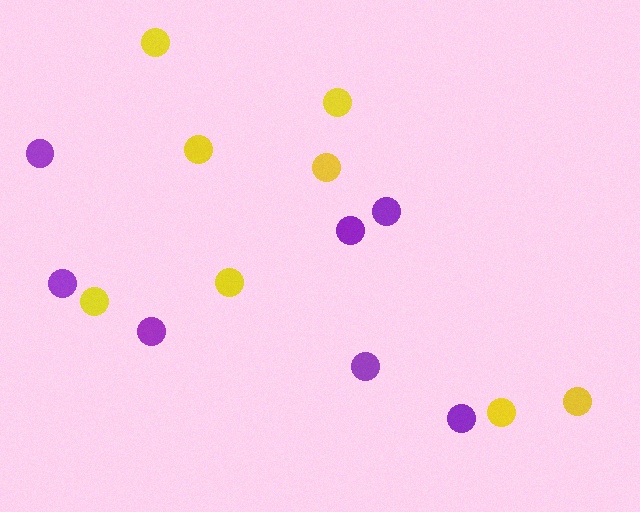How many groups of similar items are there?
There are 2 groups: one group of yellow circles (8) and one group of purple circles (7).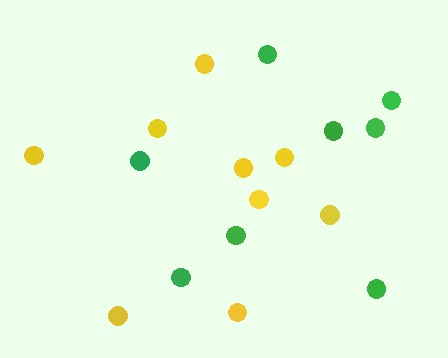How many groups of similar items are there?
There are 2 groups: one group of green circles (8) and one group of yellow circles (9).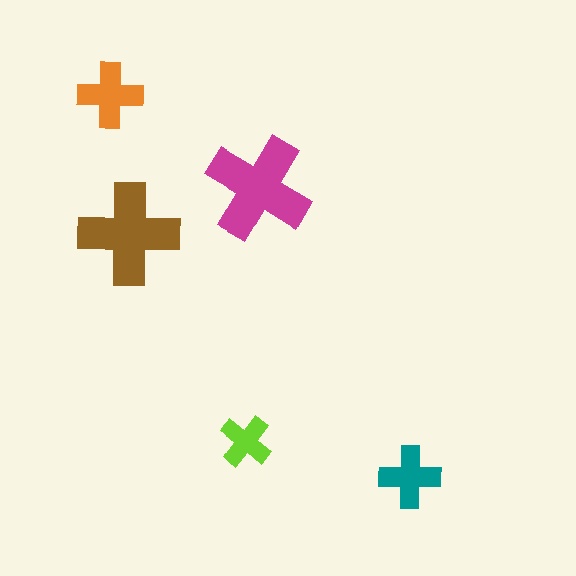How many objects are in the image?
There are 5 objects in the image.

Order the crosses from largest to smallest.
the magenta one, the brown one, the orange one, the teal one, the lime one.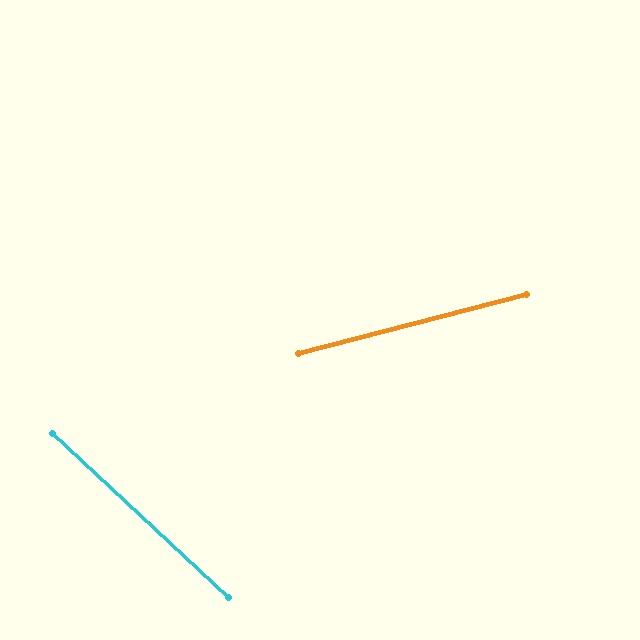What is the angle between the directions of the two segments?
Approximately 57 degrees.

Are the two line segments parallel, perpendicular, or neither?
Neither parallel nor perpendicular — they differ by about 57°.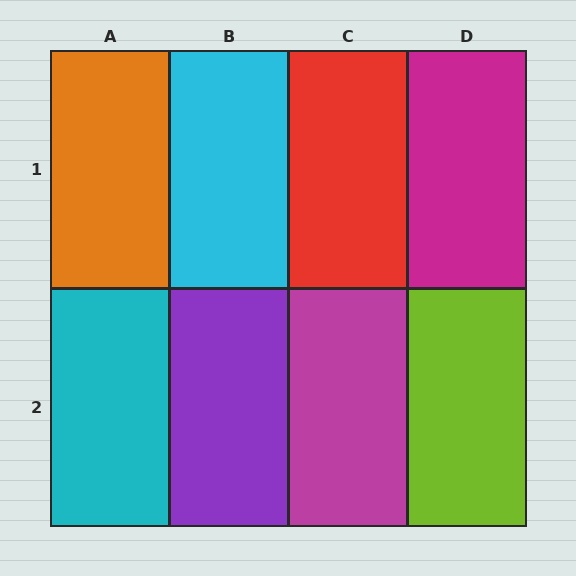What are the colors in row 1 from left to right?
Orange, cyan, red, magenta.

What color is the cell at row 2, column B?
Purple.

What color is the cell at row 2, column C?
Magenta.